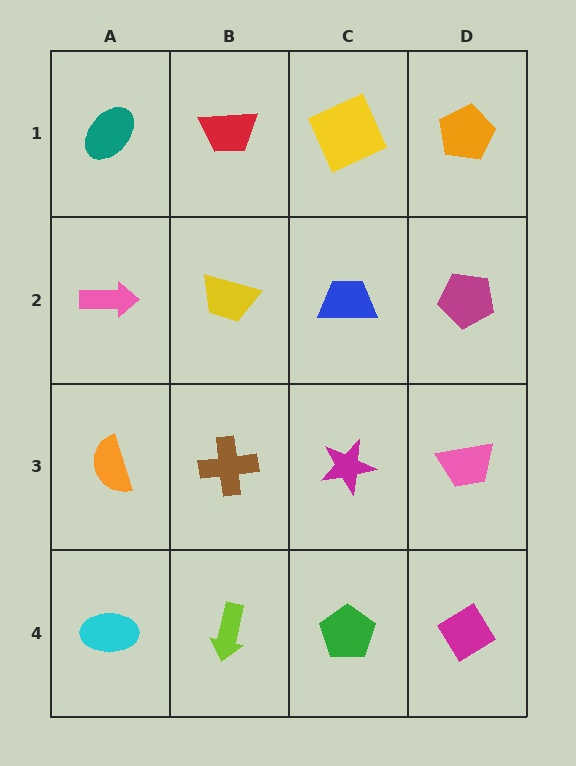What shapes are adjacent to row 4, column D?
A pink trapezoid (row 3, column D), a green pentagon (row 4, column C).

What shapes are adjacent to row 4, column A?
An orange semicircle (row 3, column A), a lime arrow (row 4, column B).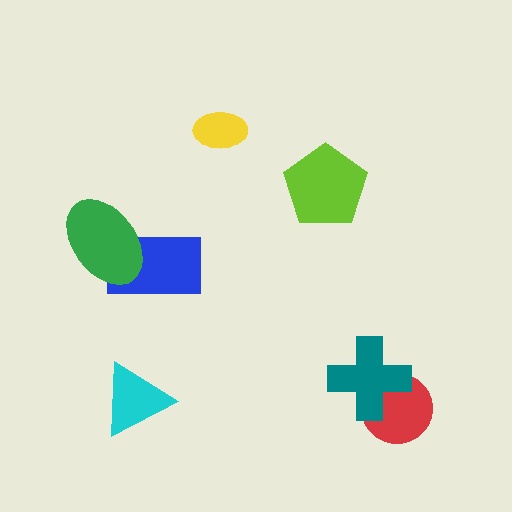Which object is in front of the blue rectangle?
The green ellipse is in front of the blue rectangle.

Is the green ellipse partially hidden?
No, no other shape covers it.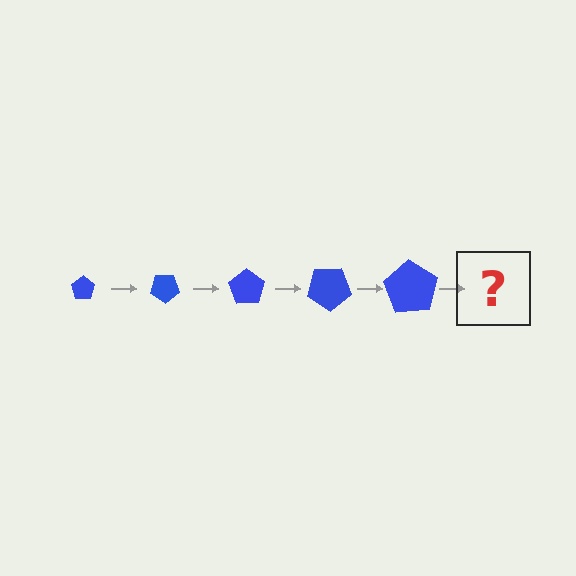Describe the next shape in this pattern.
It should be a pentagon, larger than the previous one and rotated 175 degrees from the start.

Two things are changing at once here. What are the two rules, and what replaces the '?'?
The two rules are that the pentagon grows larger each step and it rotates 35 degrees each step. The '?' should be a pentagon, larger than the previous one and rotated 175 degrees from the start.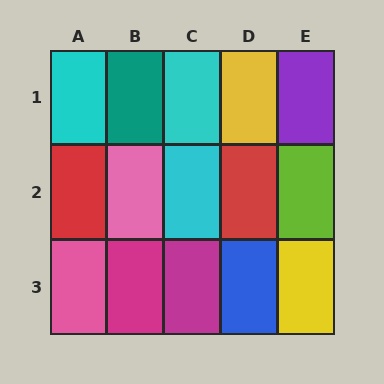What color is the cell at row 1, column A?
Cyan.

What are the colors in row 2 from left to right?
Red, pink, cyan, red, lime.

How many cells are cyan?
3 cells are cyan.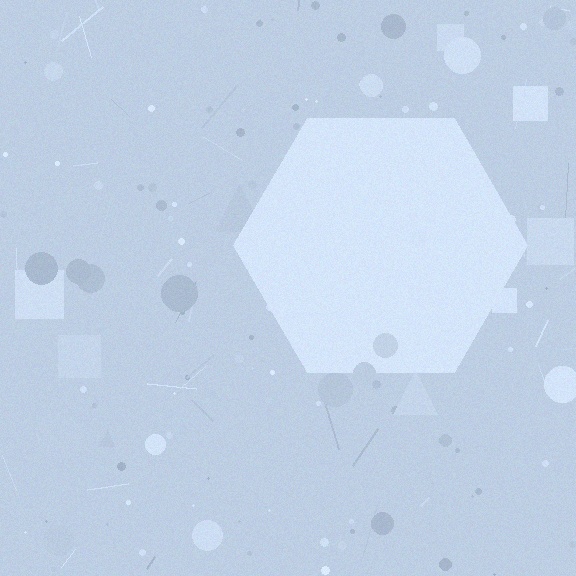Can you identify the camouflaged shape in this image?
The camouflaged shape is a hexagon.